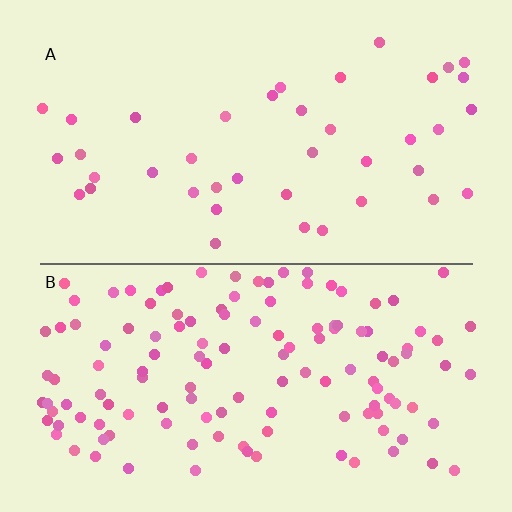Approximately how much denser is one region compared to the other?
Approximately 3.2× — region B over region A.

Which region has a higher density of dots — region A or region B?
B (the bottom).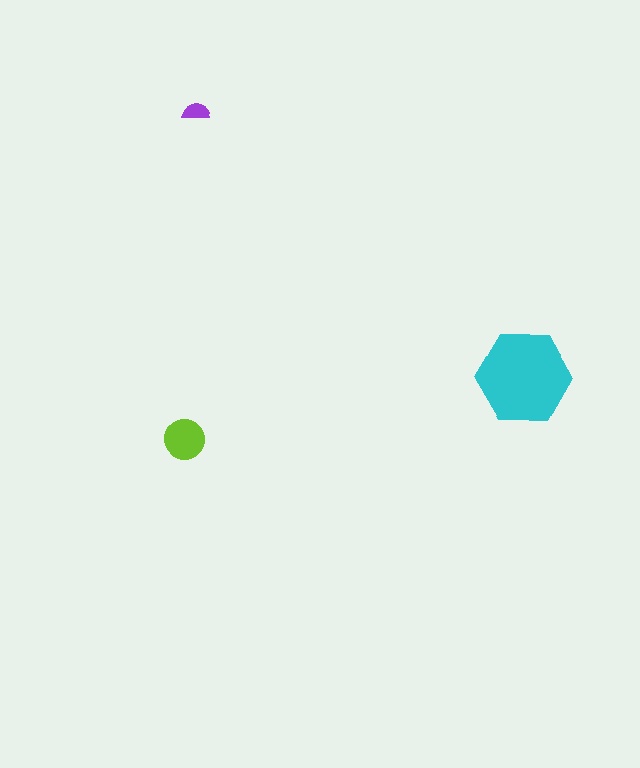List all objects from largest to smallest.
The cyan hexagon, the lime circle, the purple semicircle.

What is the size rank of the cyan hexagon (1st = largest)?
1st.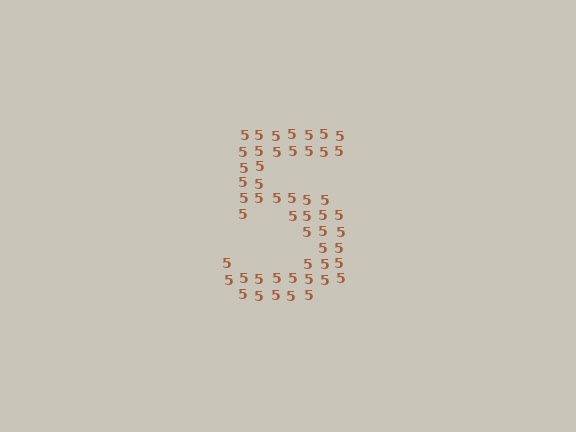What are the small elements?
The small elements are digit 5's.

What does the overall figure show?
The overall figure shows the digit 5.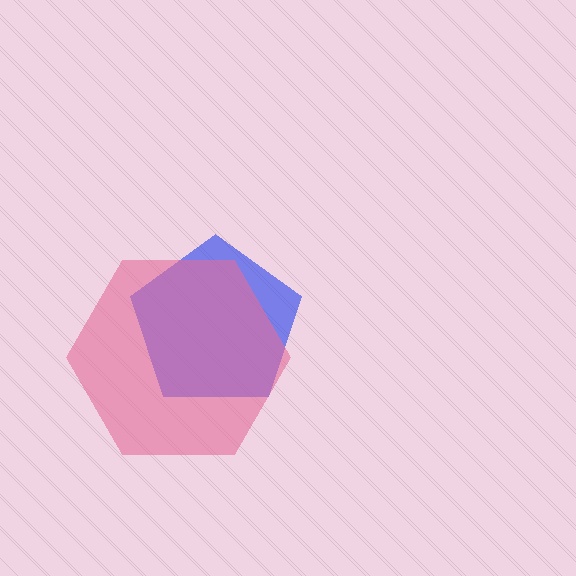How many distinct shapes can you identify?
There are 2 distinct shapes: a blue pentagon, a pink hexagon.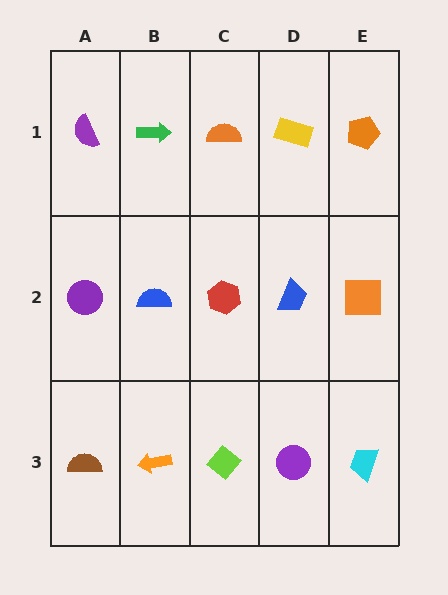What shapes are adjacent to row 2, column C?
An orange semicircle (row 1, column C), a lime diamond (row 3, column C), a blue semicircle (row 2, column B), a blue trapezoid (row 2, column D).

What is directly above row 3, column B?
A blue semicircle.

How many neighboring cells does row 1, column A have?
2.